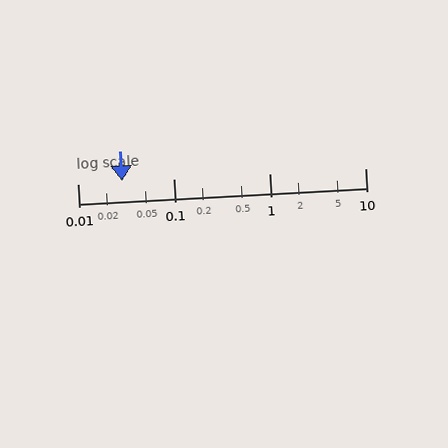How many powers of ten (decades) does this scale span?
The scale spans 3 decades, from 0.01 to 10.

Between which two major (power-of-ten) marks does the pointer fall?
The pointer is between 0.01 and 0.1.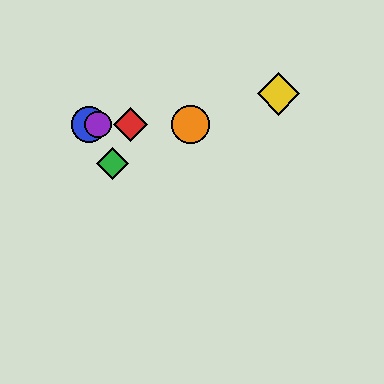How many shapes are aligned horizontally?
4 shapes (the red diamond, the blue circle, the purple circle, the orange circle) are aligned horizontally.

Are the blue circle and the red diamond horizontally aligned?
Yes, both are at y≈125.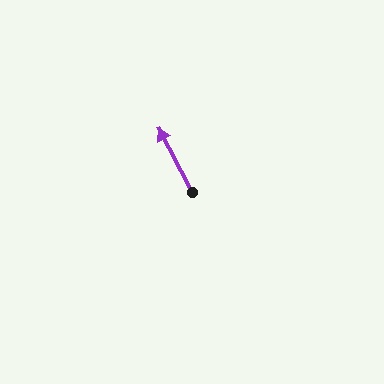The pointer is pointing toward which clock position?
Roughly 11 o'clock.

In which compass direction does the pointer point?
Northwest.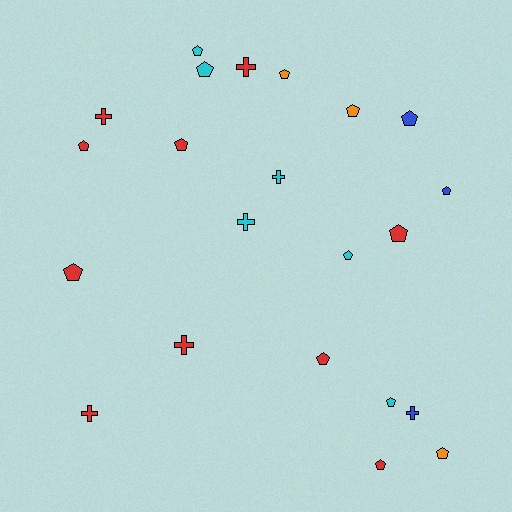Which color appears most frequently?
Red, with 10 objects.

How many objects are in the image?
There are 22 objects.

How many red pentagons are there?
There are 6 red pentagons.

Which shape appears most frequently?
Pentagon, with 15 objects.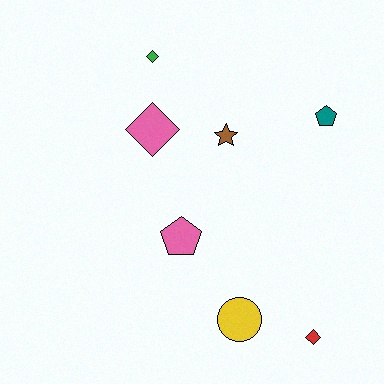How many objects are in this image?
There are 7 objects.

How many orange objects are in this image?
There are no orange objects.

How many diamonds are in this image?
There are 3 diamonds.